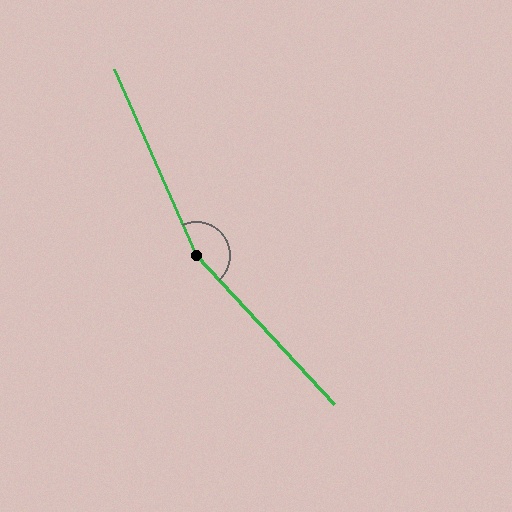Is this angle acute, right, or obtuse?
It is obtuse.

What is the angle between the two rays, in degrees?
Approximately 161 degrees.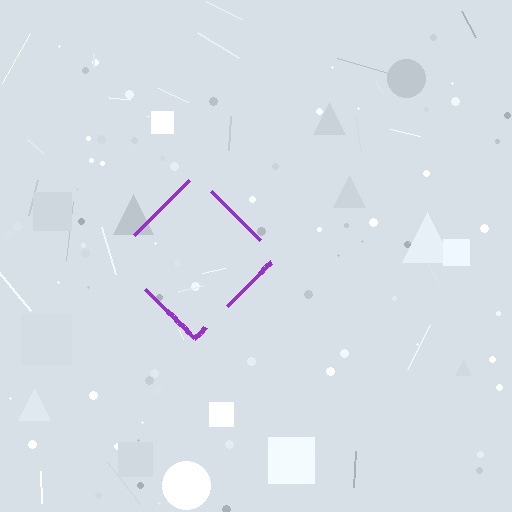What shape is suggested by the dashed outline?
The dashed outline suggests a diamond.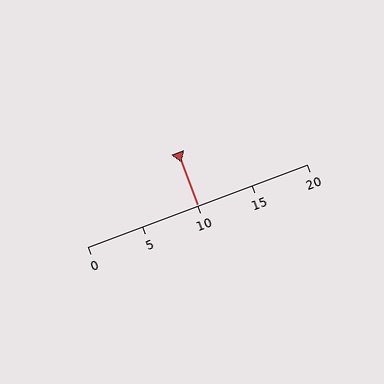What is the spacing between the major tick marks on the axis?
The major ticks are spaced 5 apart.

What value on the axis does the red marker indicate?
The marker indicates approximately 10.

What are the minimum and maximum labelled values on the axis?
The axis runs from 0 to 20.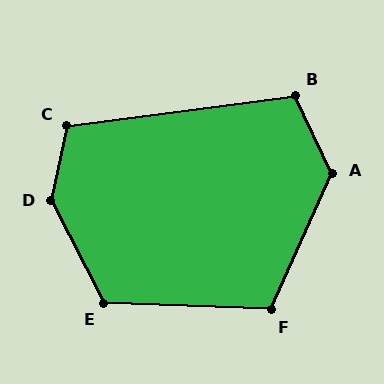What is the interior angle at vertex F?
Approximately 112 degrees (obtuse).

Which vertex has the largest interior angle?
D, at approximately 140 degrees.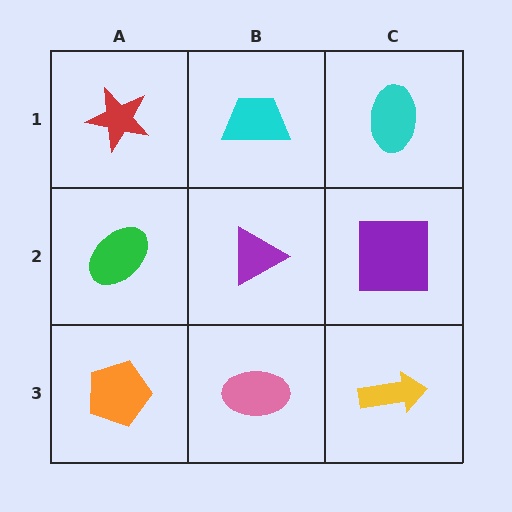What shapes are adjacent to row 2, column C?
A cyan ellipse (row 1, column C), a yellow arrow (row 3, column C), a purple triangle (row 2, column B).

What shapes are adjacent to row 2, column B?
A cyan trapezoid (row 1, column B), a pink ellipse (row 3, column B), a green ellipse (row 2, column A), a purple square (row 2, column C).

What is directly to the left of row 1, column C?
A cyan trapezoid.